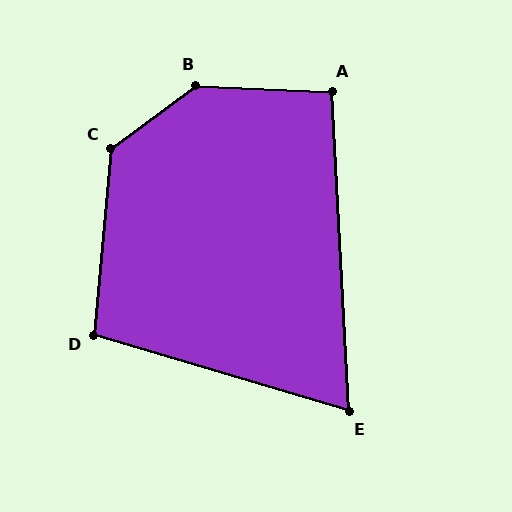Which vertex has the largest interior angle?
B, at approximately 141 degrees.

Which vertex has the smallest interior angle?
E, at approximately 70 degrees.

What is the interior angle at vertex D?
Approximately 101 degrees (obtuse).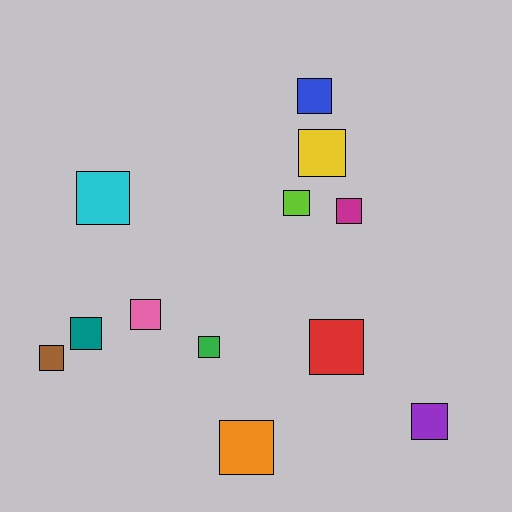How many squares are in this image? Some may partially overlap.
There are 12 squares.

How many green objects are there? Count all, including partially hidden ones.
There is 1 green object.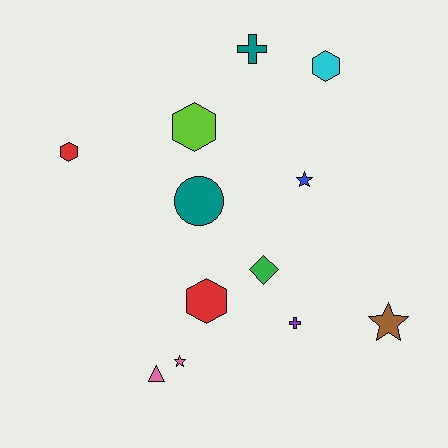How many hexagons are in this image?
There are 4 hexagons.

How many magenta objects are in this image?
There are no magenta objects.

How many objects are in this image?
There are 12 objects.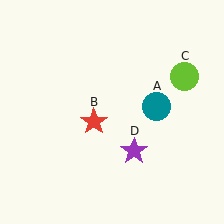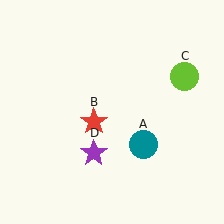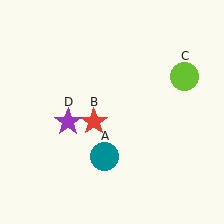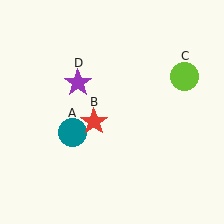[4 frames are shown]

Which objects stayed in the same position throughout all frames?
Red star (object B) and lime circle (object C) remained stationary.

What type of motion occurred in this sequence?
The teal circle (object A), purple star (object D) rotated clockwise around the center of the scene.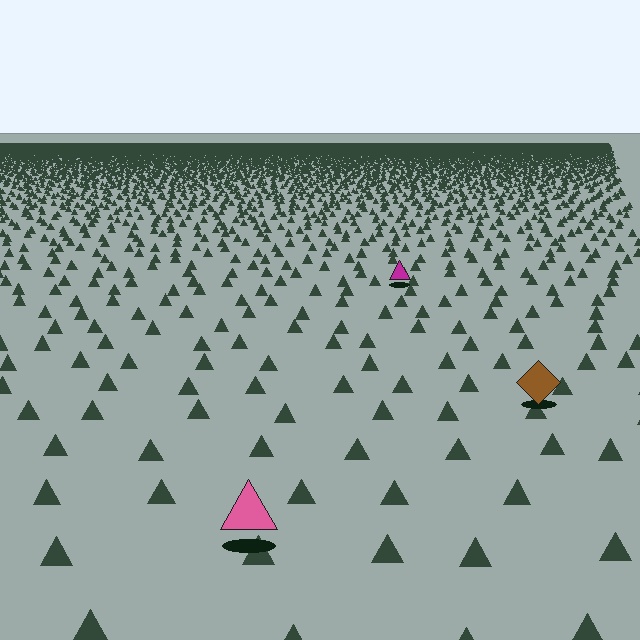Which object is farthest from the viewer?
The magenta triangle is farthest from the viewer. It appears smaller and the ground texture around it is denser.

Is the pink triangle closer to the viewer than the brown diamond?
Yes. The pink triangle is closer — you can tell from the texture gradient: the ground texture is coarser near it.